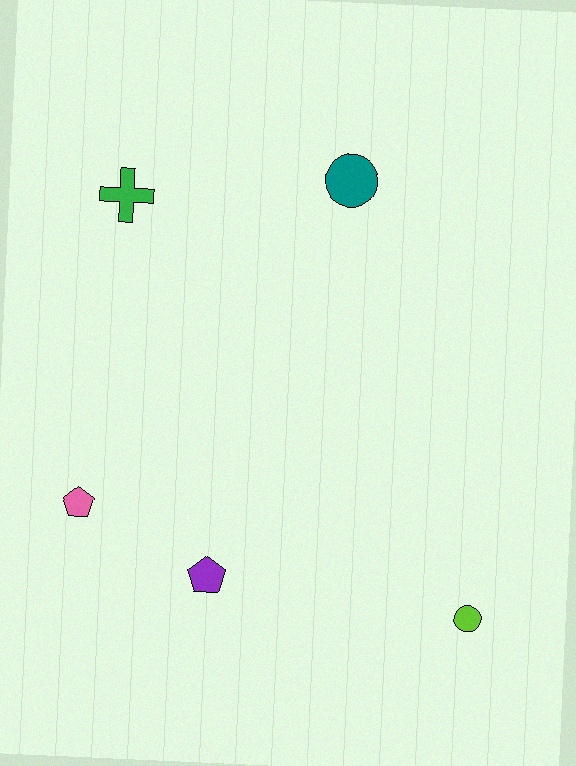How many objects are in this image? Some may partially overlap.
There are 5 objects.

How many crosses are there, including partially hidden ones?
There is 1 cross.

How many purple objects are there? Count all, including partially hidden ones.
There is 1 purple object.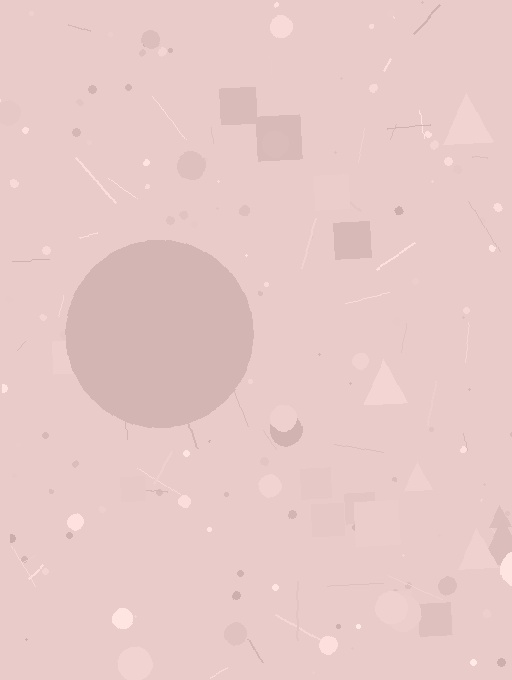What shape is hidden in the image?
A circle is hidden in the image.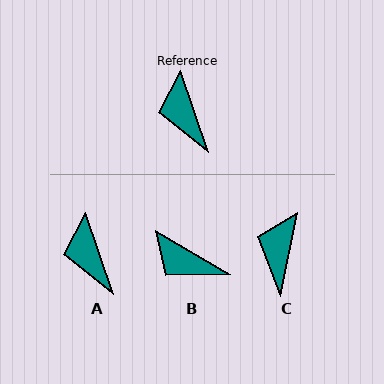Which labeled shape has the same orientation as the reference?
A.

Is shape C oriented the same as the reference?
No, it is off by about 30 degrees.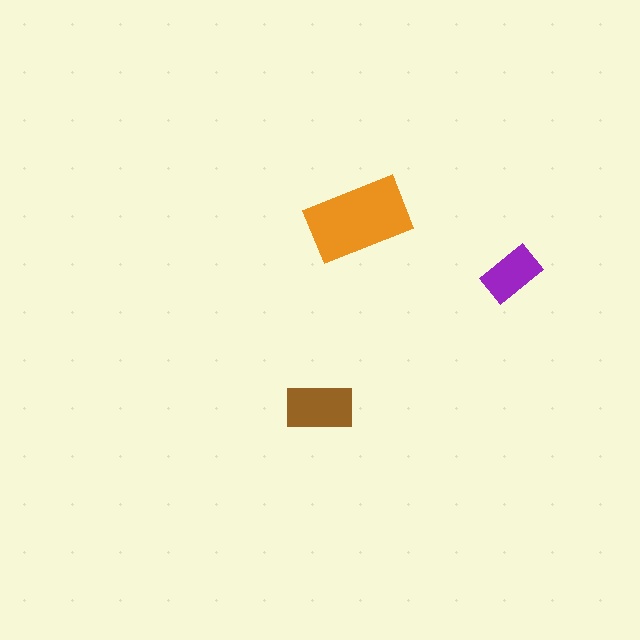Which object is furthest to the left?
The brown rectangle is leftmost.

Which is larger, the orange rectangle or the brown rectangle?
The orange one.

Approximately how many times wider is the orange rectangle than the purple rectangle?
About 1.5 times wider.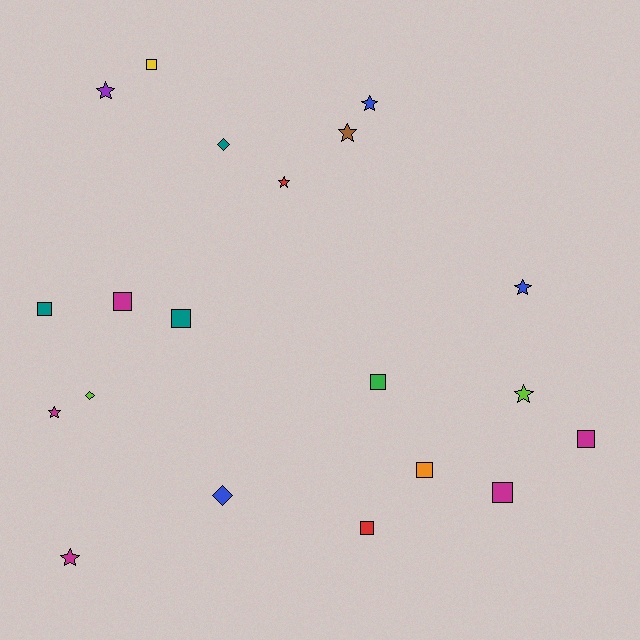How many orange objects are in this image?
There is 1 orange object.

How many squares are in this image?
There are 9 squares.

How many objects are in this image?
There are 20 objects.